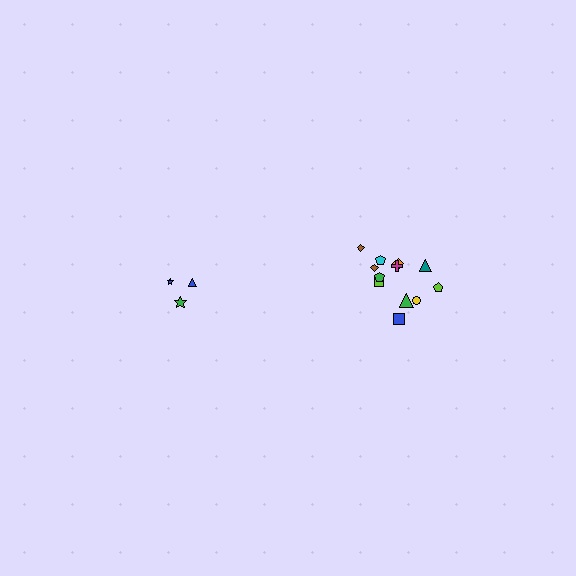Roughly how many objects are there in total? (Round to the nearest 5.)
Roughly 15 objects in total.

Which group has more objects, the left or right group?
The right group.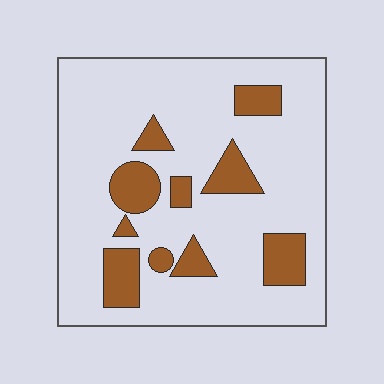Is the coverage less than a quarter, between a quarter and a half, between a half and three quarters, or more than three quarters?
Less than a quarter.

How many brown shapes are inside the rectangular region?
10.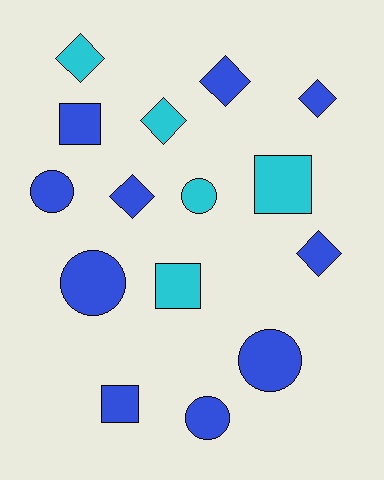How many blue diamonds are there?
There are 4 blue diamonds.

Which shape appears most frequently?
Diamond, with 6 objects.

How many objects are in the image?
There are 15 objects.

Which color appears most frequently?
Blue, with 10 objects.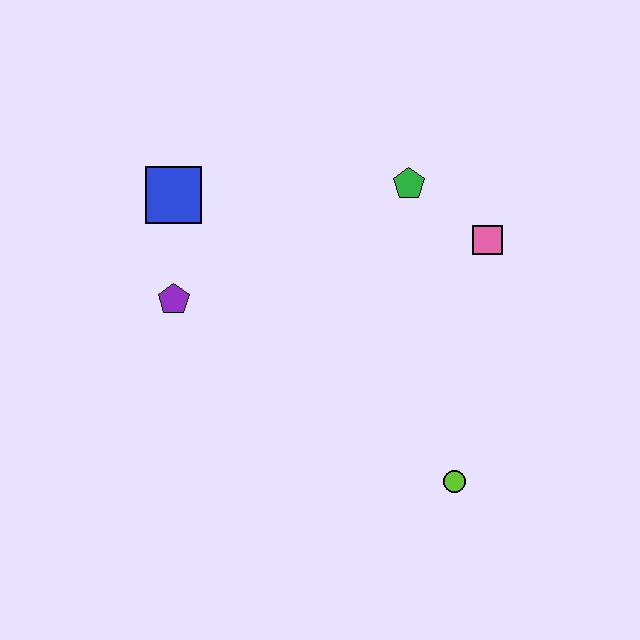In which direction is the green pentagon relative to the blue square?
The green pentagon is to the right of the blue square.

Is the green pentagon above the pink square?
Yes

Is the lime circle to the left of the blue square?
No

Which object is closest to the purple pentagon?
The blue square is closest to the purple pentagon.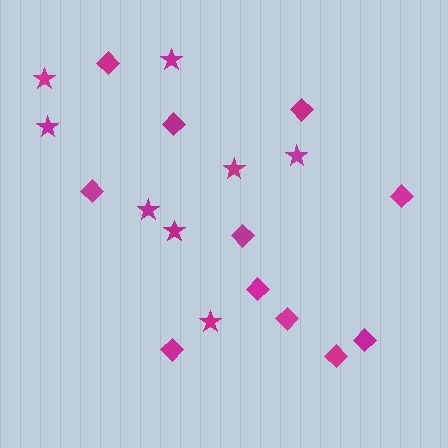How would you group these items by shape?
There are 2 groups: one group of stars (8) and one group of diamonds (11).